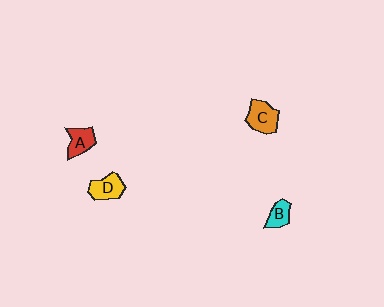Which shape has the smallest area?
Shape B (cyan).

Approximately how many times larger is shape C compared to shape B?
Approximately 1.6 times.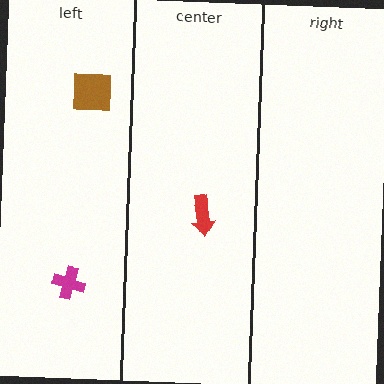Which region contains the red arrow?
The center region.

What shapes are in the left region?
The brown square, the magenta cross.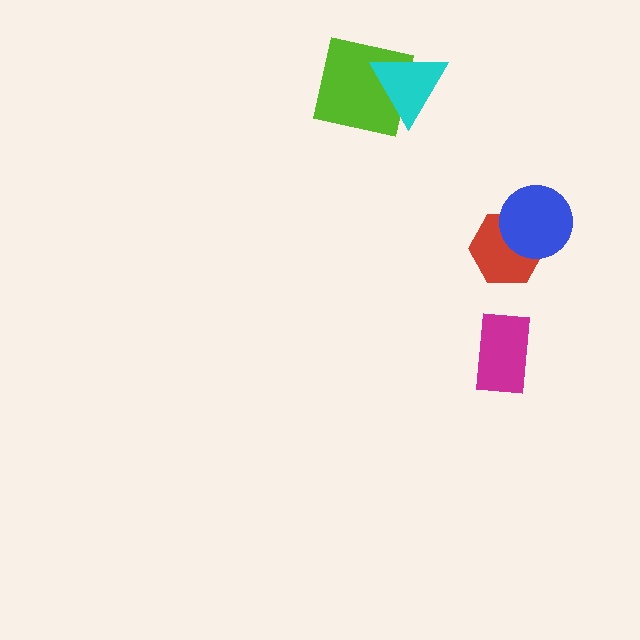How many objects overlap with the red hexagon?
1 object overlaps with the red hexagon.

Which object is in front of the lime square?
The cyan triangle is in front of the lime square.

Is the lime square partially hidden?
Yes, it is partially covered by another shape.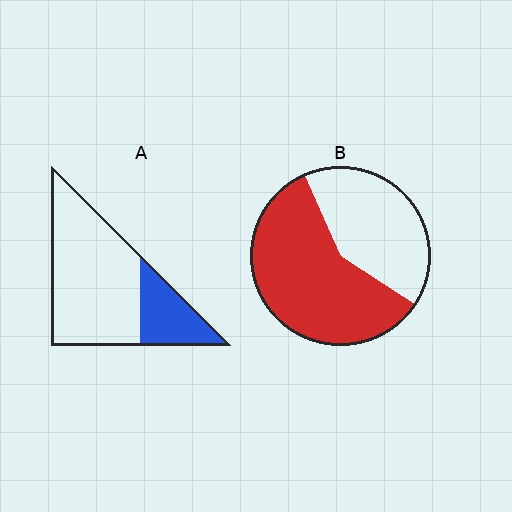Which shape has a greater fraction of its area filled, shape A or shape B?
Shape B.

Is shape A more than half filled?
No.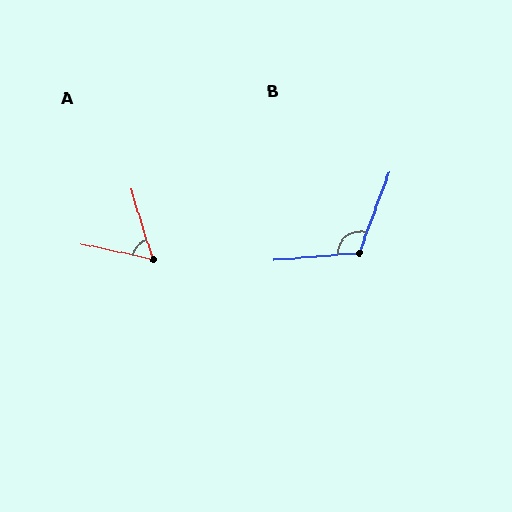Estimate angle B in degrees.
Approximately 115 degrees.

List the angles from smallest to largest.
A (61°), B (115°).